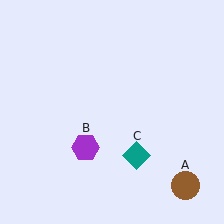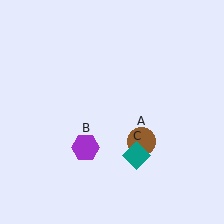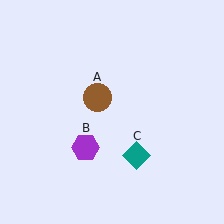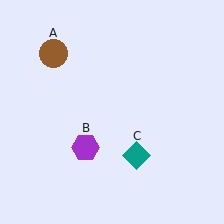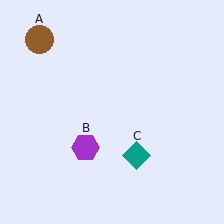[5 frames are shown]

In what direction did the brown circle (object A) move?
The brown circle (object A) moved up and to the left.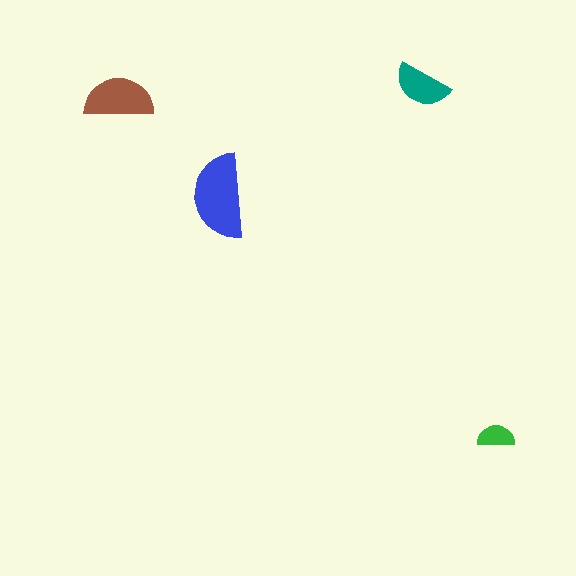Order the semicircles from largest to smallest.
the blue one, the brown one, the teal one, the green one.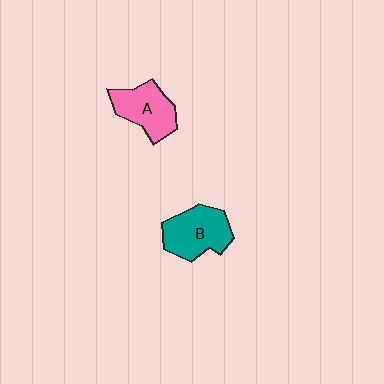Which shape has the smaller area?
Shape A (pink).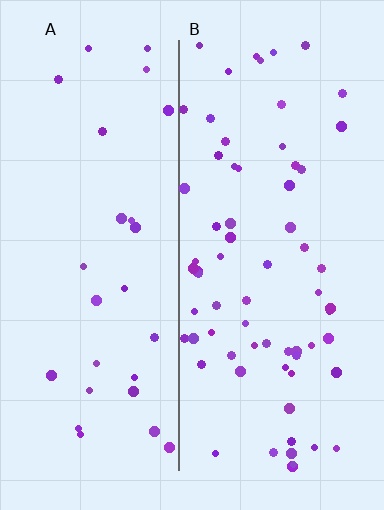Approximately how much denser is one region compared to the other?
Approximately 2.4× — region B over region A.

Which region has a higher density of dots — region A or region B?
B (the right).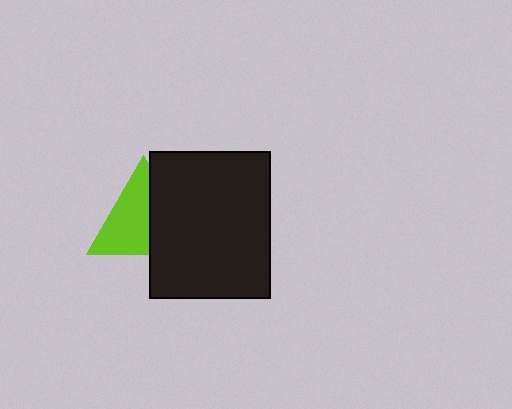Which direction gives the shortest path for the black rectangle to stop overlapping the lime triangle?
Moving right gives the shortest separation.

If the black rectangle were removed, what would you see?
You would see the complete lime triangle.